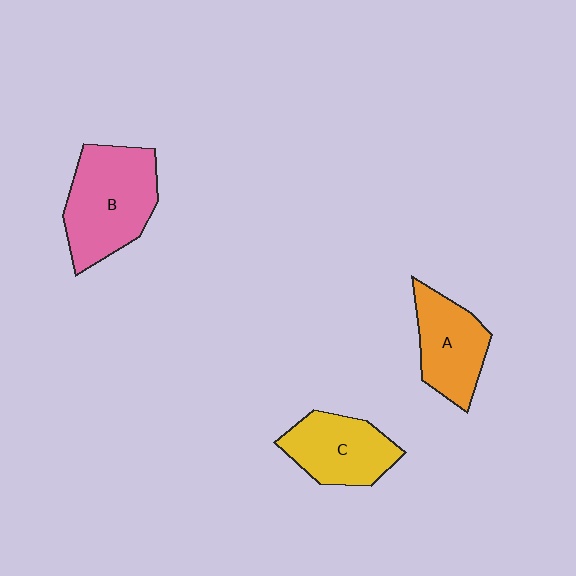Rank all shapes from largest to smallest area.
From largest to smallest: B (pink), C (yellow), A (orange).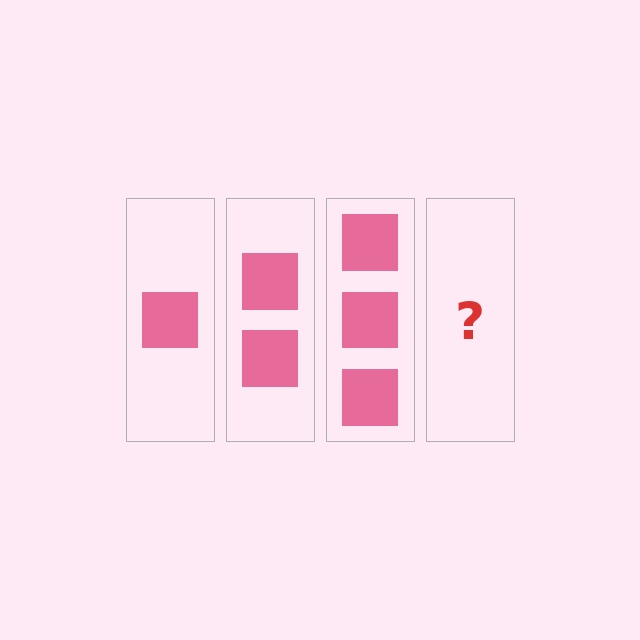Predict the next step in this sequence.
The next step is 4 squares.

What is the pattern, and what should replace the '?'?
The pattern is that each step adds one more square. The '?' should be 4 squares.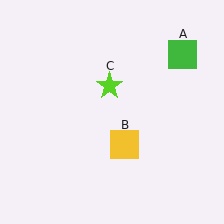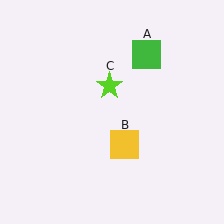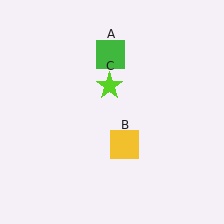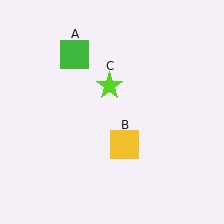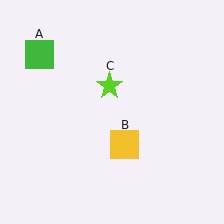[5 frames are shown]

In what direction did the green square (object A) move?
The green square (object A) moved left.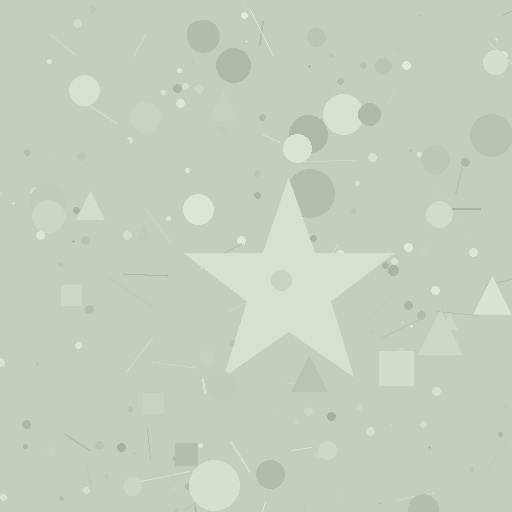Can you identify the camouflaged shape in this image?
The camouflaged shape is a star.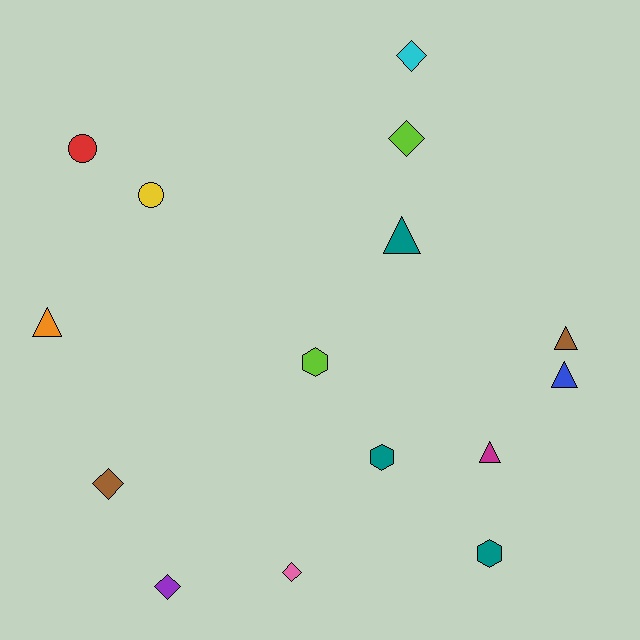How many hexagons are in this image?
There are 3 hexagons.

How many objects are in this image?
There are 15 objects.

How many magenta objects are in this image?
There is 1 magenta object.